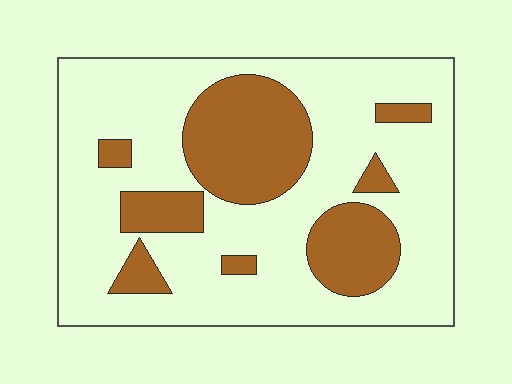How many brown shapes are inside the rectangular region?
8.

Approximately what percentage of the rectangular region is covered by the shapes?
Approximately 30%.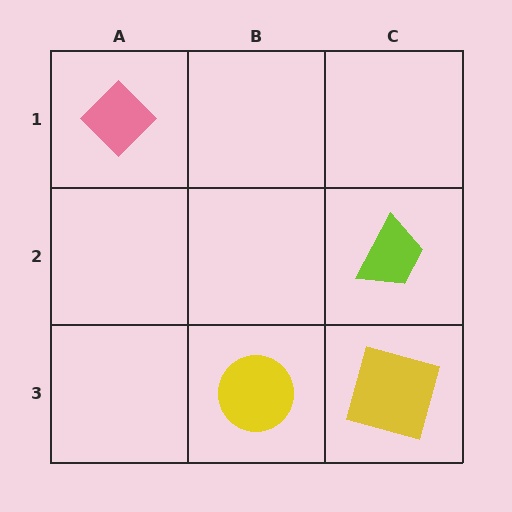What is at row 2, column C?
A lime trapezoid.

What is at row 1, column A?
A pink diamond.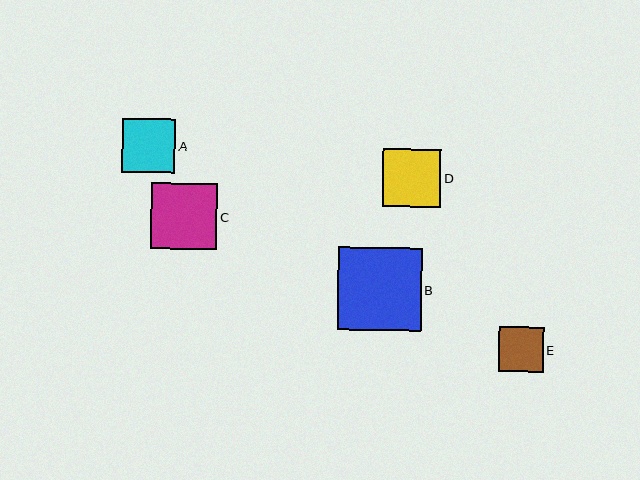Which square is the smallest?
Square E is the smallest with a size of approximately 45 pixels.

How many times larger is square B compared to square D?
Square B is approximately 1.4 times the size of square D.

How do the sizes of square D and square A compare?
Square D and square A are approximately the same size.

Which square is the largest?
Square B is the largest with a size of approximately 83 pixels.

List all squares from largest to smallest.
From largest to smallest: B, C, D, A, E.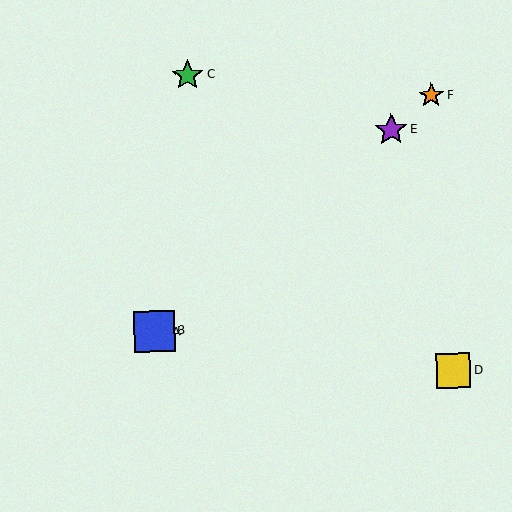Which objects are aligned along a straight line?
Objects A, B, E, F are aligned along a straight line.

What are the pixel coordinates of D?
Object D is at (453, 371).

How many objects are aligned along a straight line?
4 objects (A, B, E, F) are aligned along a straight line.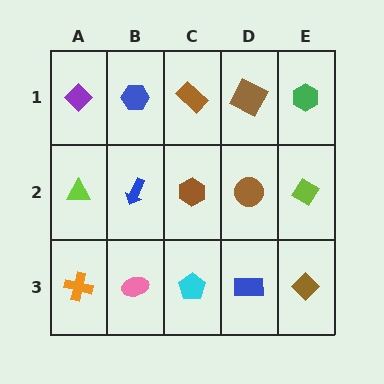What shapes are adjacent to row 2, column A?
A purple diamond (row 1, column A), an orange cross (row 3, column A), a blue arrow (row 2, column B).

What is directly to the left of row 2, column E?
A brown circle.